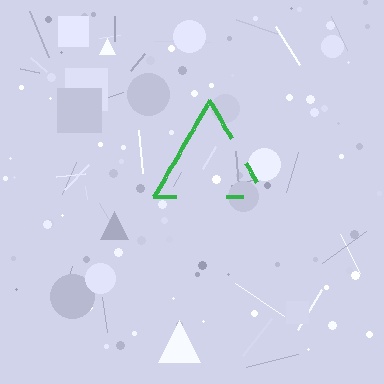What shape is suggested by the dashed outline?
The dashed outline suggests a triangle.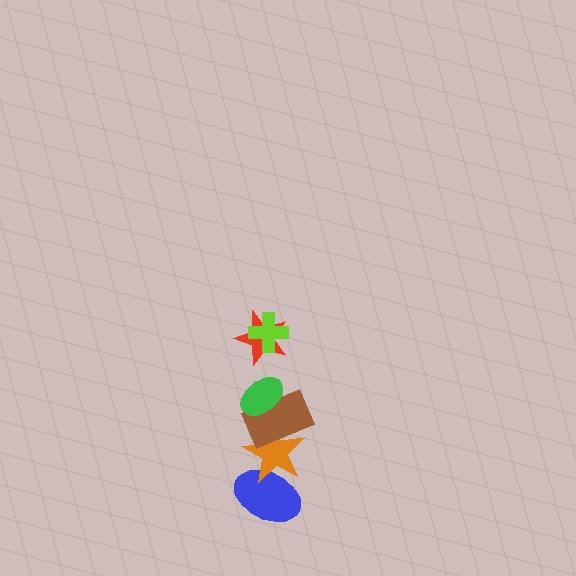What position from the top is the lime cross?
The lime cross is 1st from the top.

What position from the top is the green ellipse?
The green ellipse is 3rd from the top.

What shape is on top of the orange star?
The brown rectangle is on top of the orange star.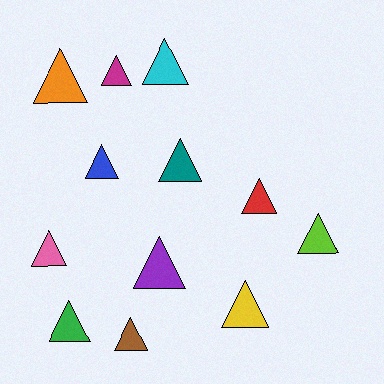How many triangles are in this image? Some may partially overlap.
There are 12 triangles.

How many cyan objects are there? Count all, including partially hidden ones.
There is 1 cyan object.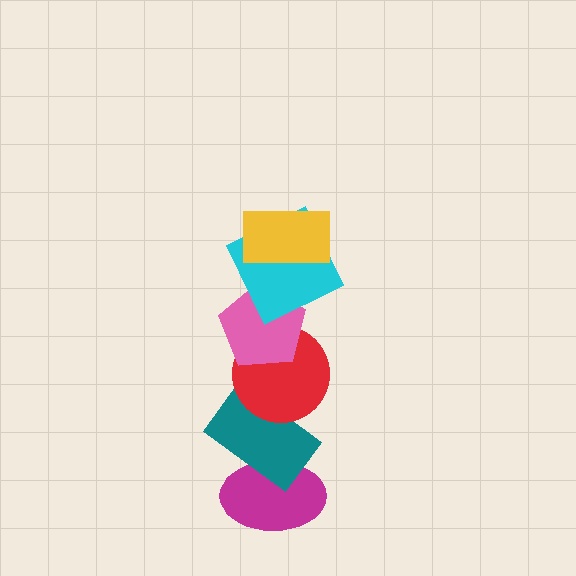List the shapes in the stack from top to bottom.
From top to bottom: the yellow rectangle, the cyan square, the pink pentagon, the red circle, the teal rectangle, the magenta ellipse.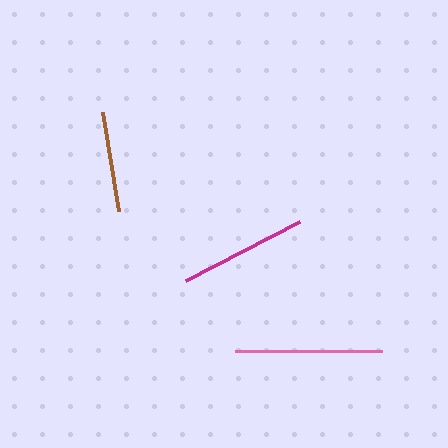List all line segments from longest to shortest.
From longest to shortest: pink, magenta, brown.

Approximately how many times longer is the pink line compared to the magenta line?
The pink line is approximately 1.2 times the length of the magenta line.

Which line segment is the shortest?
The brown line is the shortest at approximately 101 pixels.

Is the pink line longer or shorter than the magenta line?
The pink line is longer than the magenta line.